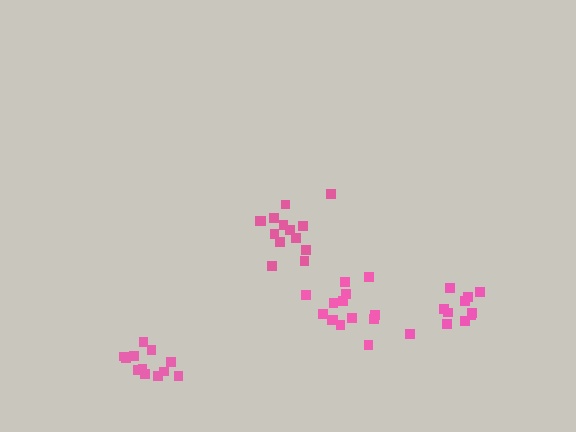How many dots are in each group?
Group 1: 11 dots, Group 2: 14 dots, Group 3: 12 dots, Group 4: 14 dots (51 total).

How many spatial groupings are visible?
There are 4 spatial groupings.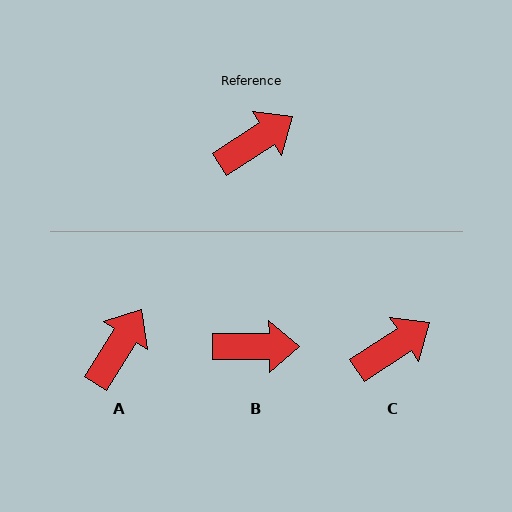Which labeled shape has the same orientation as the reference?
C.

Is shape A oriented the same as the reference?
No, it is off by about 25 degrees.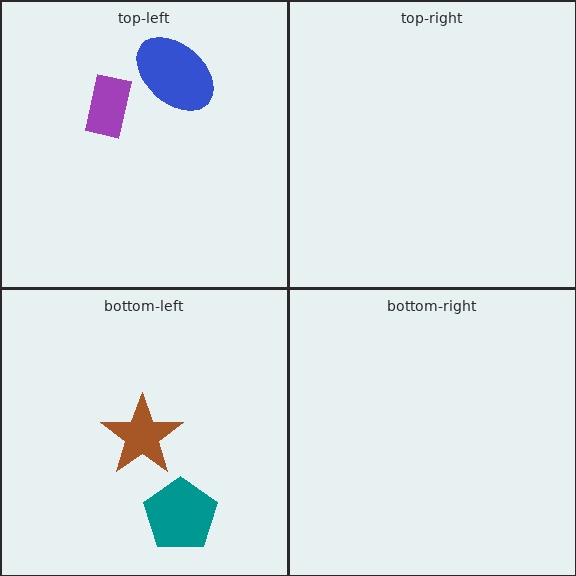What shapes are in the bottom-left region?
The brown star, the teal pentagon.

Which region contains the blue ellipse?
The top-left region.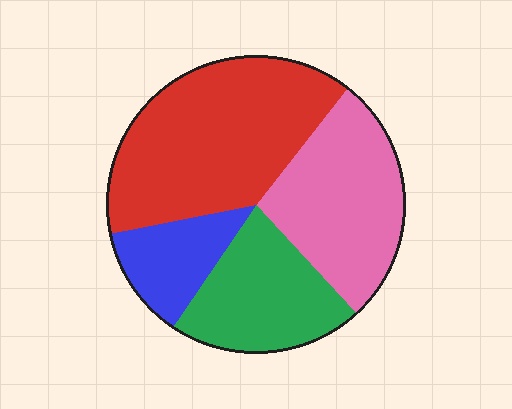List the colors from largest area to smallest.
From largest to smallest: red, pink, green, blue.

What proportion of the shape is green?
Green covers 21% of the shape.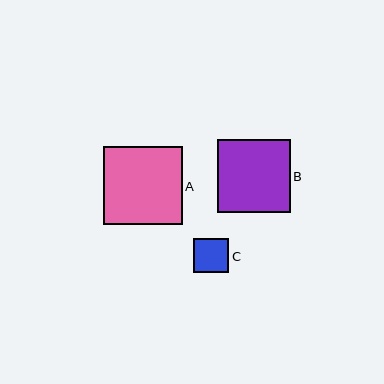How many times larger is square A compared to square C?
Square A is approximately 2.3 times the size of square C.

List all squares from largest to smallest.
From largest to smallest: A, B, C.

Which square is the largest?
Square A is the largest with a size of approximately 79 pixels.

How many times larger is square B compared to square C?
Square B is approximately 2.1 times the size of square C.